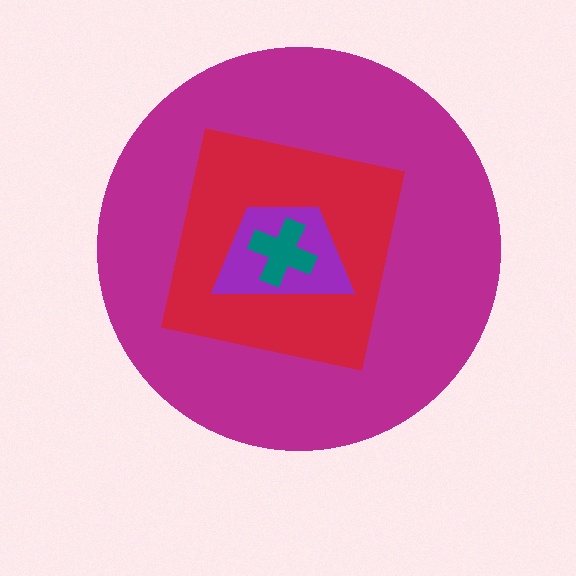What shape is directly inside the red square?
The purple trapezoid.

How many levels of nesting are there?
4.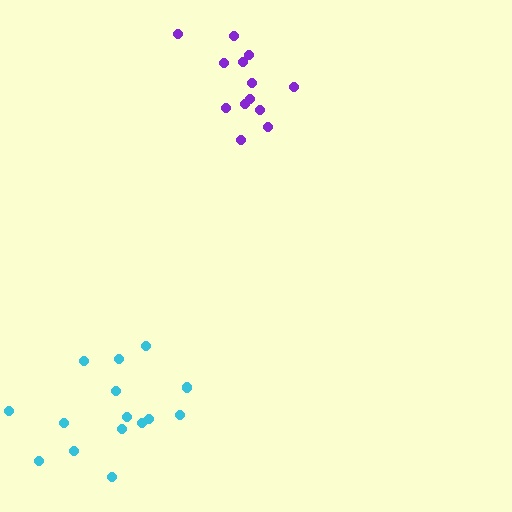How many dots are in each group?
Group 1: 15 dots, Group 2: 13 dots (28 total).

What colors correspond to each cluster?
The clusters are colored: cyan, purple.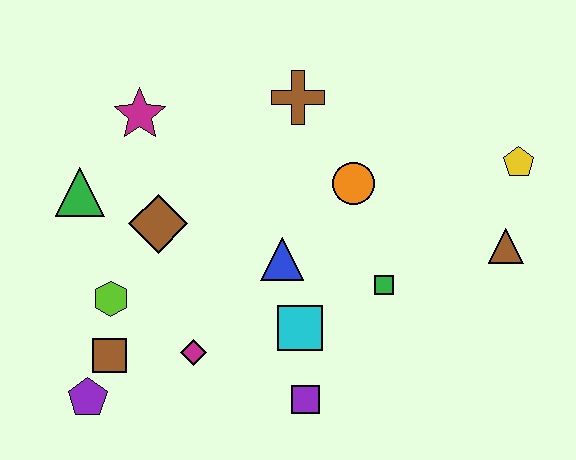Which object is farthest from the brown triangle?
The purple pentagon is farthest from the brown triangle.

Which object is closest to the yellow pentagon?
The brown triangle is closest to the yellow pentagon.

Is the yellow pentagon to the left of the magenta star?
No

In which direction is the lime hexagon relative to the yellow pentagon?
The lime hexagon is to the left of the yellow pentagon.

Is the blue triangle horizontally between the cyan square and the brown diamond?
Yes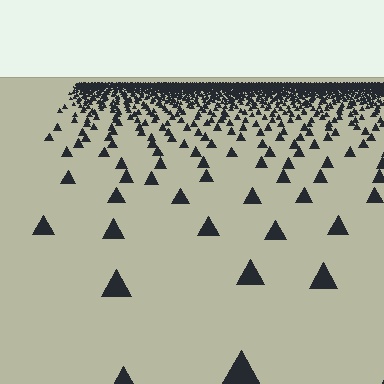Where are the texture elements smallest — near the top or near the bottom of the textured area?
Near the top.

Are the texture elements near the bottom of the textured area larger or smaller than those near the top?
Larger. Near the bottom, elements are closer to the viewer and appear at a bigger on-screen size.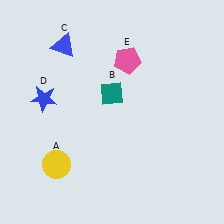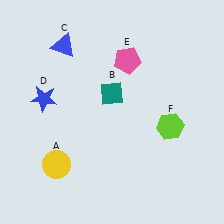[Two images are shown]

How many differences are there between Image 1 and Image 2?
There is 1 difference between the two images.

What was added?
A lime hexagon (F) was added in Image 2.